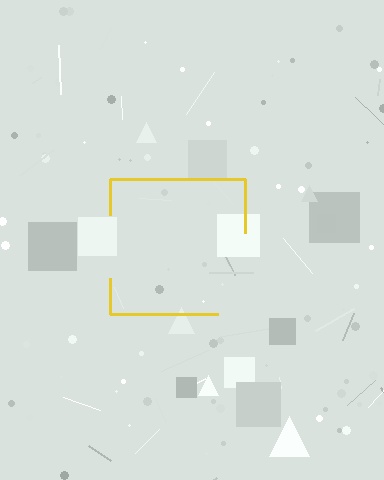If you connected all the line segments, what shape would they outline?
They would outline a square.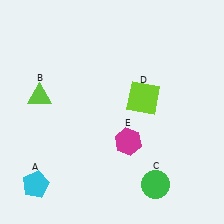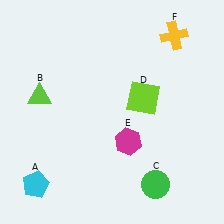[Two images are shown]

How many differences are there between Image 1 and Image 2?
There is 1 difference between the two images.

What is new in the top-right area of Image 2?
A yellow cross (F) was added in the top-right area of Image 2.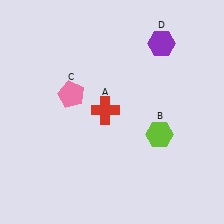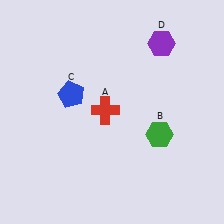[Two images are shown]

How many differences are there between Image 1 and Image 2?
There are 2 differences between the two images.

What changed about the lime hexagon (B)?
In Image 1, B is lime. In Image 2, it changed to green.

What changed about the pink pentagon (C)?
In Image 1, C is pink. In Image 2, it changed to blue.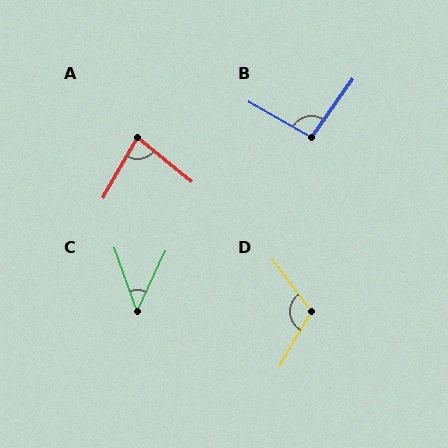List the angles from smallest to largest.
C (45°), A (80°), B (96°), D (113°).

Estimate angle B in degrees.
Approximately 96 degrees.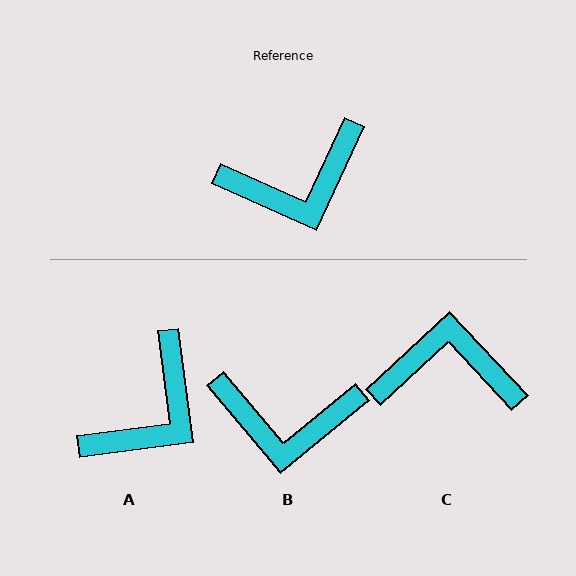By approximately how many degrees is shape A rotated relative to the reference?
Approximately 32 degrees counter-clockwise.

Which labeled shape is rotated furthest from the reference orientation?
C, about 157 degrees away.